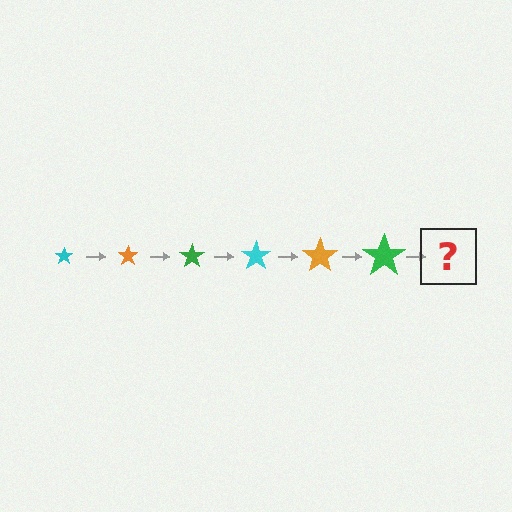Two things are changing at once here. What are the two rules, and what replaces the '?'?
The two rules are that the star grows larger each step and the color cycles through cyan, orange, and green. The '?' should be a cyan star, larger than the previous one.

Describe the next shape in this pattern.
It should be a cyan star, larger than the previous one.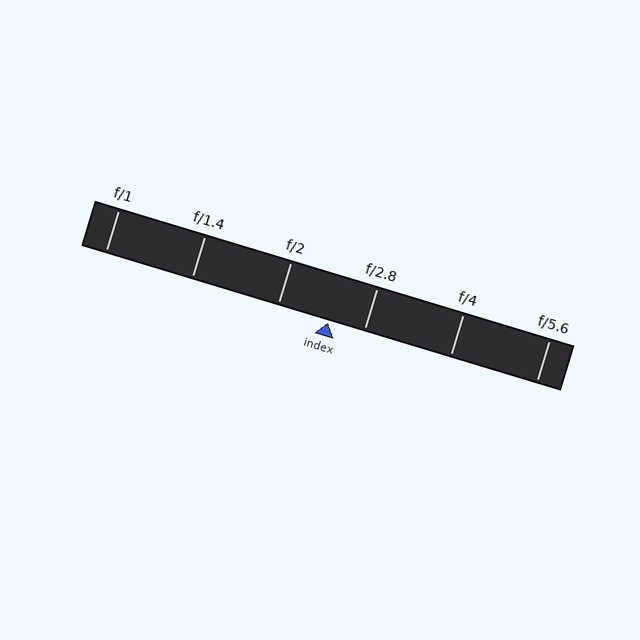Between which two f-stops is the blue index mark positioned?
The index mark is between f/2 and f/2.8.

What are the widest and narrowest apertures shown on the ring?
The widest aperture shown is f/1 and the narrowest is f/5.6.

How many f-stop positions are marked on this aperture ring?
There are 6 f-stop positions marked.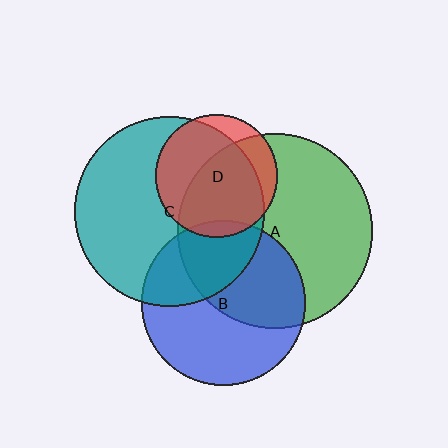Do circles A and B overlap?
Yes.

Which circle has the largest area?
Circle A (green).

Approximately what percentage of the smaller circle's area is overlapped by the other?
Approximately 45%.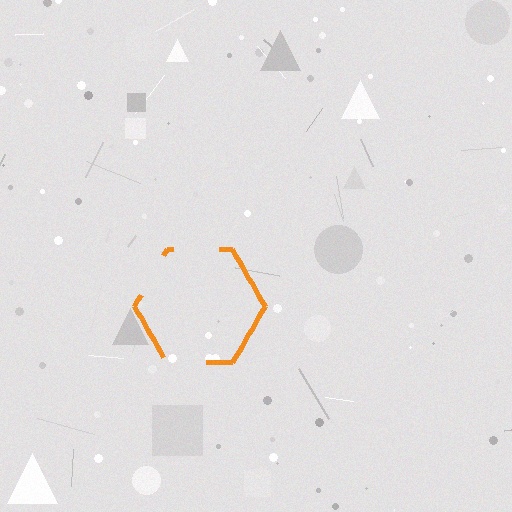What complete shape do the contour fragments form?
The contour fragments form a hexagon.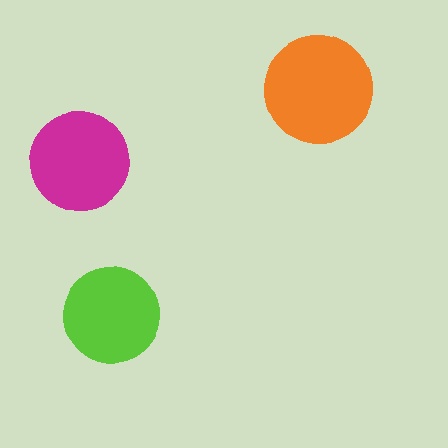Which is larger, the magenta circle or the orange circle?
The orange one.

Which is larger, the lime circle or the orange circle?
The orange one.